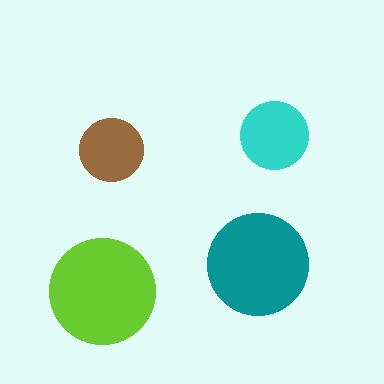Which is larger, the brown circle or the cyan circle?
The cyan one.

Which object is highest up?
The cyan circle is topmost.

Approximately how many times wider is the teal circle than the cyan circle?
About 1.5 times wider.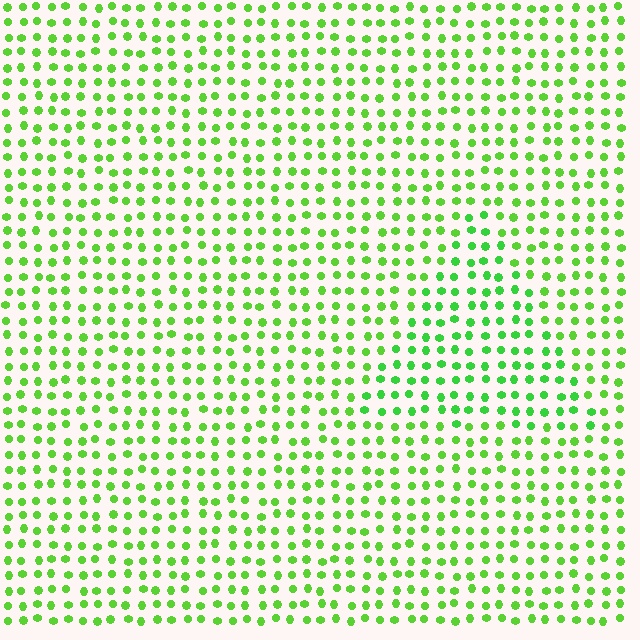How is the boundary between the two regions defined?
The boundary is defined purely by a slight shift in hue (about 17 degrees). Spacing, size, and orientation are identical on both sides.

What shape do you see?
I see a triangle.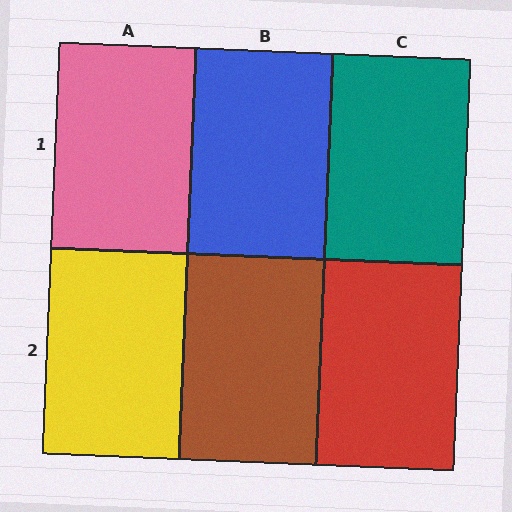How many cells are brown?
1 cell is brown.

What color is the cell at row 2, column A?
Yellow.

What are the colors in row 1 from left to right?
Pink, blue, teal.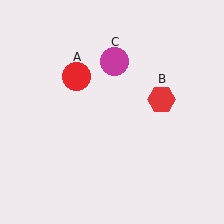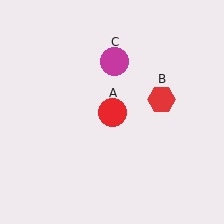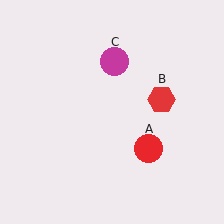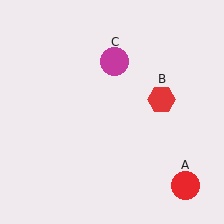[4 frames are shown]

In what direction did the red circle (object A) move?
The red circle (object A) moved down and to the right.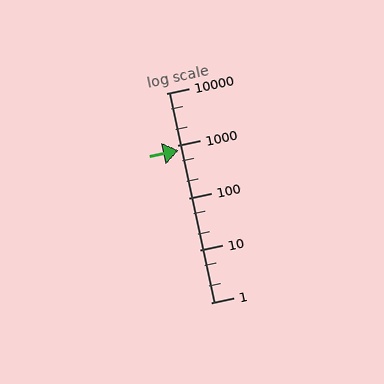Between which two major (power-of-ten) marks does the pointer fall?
The pointer is between 100 and 1000.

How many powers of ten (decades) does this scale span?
The scale spans 4 decades, from 1 to 10000.